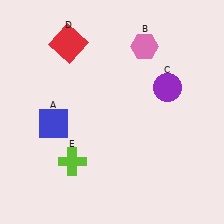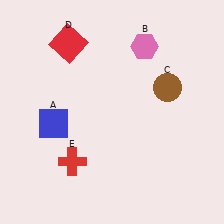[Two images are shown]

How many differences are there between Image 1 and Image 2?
There are 2 differences between the two images.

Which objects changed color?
C changed from purple to brown. E changed from lime to red.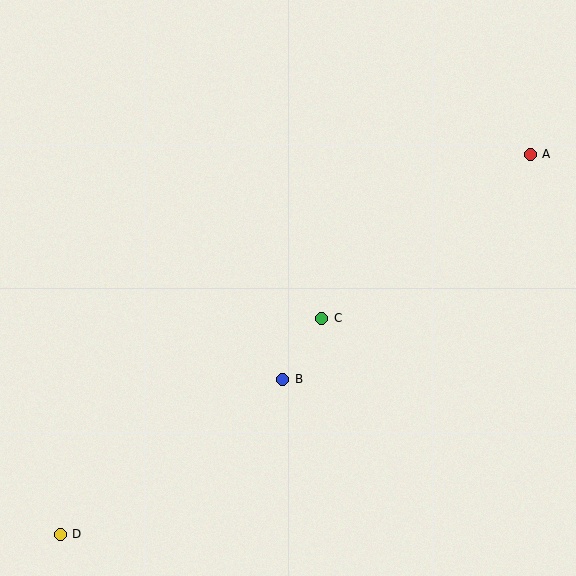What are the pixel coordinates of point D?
Point D is at (60, 534).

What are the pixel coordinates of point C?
Point C is at (322, 319).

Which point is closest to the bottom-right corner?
Point B is closest to the bottom-right corner.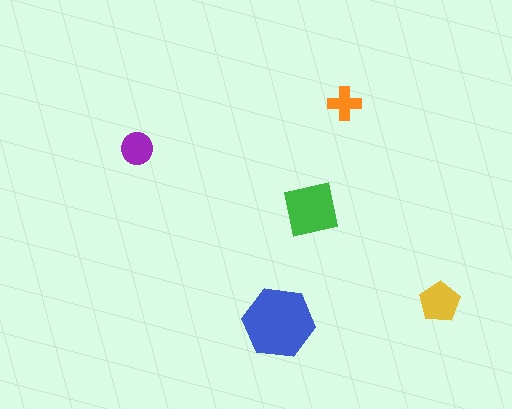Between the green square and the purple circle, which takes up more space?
The green square.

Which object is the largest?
The blue hexagon.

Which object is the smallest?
The orange cross.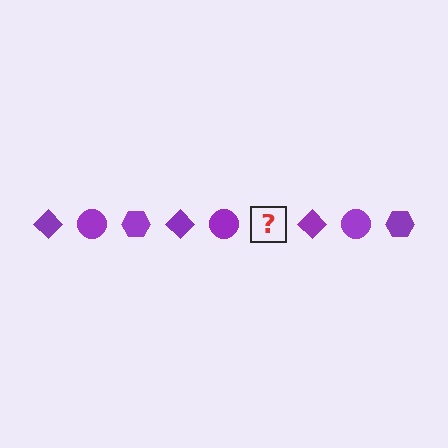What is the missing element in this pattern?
The missing element is a purple hexagon.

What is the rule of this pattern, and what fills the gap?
The rule is that the pattern cycles through diamond, circle, hexagon shapes in purple. The gap should be filled with a purple hexagon.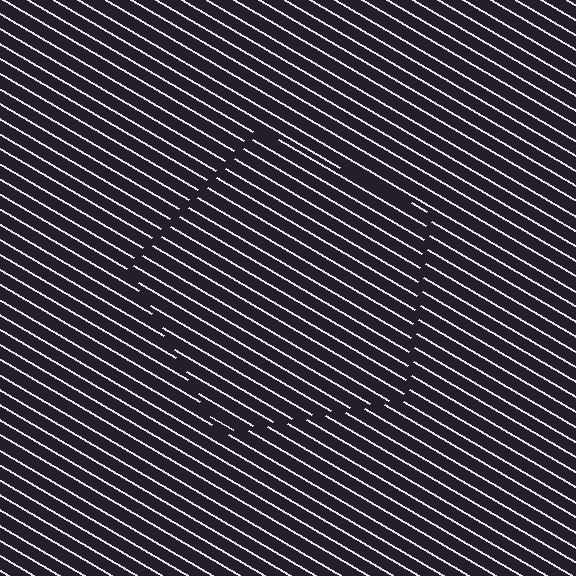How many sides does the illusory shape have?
5 sides — the line-ends trace a pentagon.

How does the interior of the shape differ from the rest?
The interior of the shape contains the same grating, shifted by half a period — the contour is defined by the phase discontinuity where line-ends from the inner and outer gratings abut.